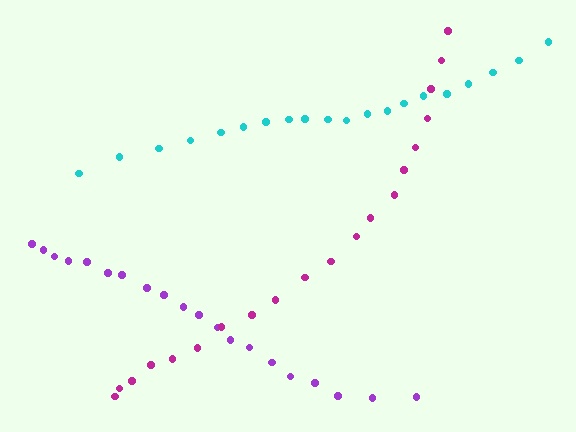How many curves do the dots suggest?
There are 3 distinct paths.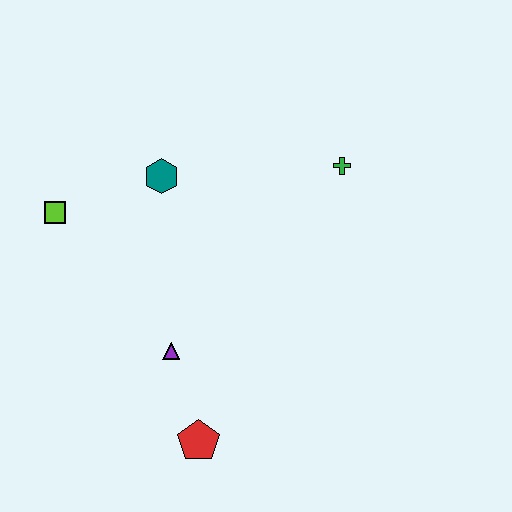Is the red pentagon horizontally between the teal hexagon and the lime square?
No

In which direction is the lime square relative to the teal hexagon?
The lime square is to the left of the teal hexagon.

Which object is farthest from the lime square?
The green cross is farthest from the lime square.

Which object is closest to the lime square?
The teal hexagon is closest to the lime square.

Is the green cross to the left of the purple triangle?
No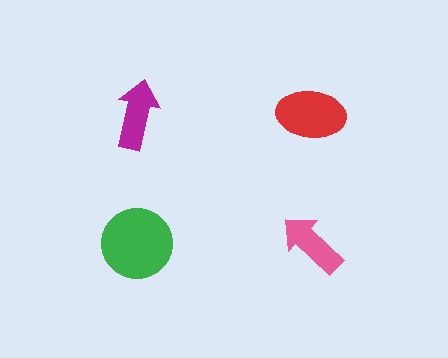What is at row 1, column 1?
A magenta arrow.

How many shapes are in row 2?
2 shapes.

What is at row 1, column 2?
A red ellipse.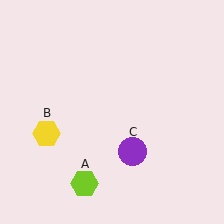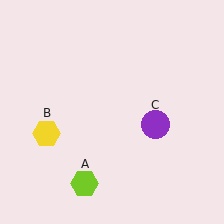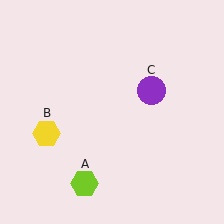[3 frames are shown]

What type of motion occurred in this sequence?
The purple circle (object C) rotated counterclockwise around the center of the scene.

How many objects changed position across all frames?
1 object changed position: purple circle (object C).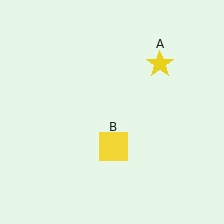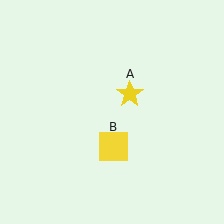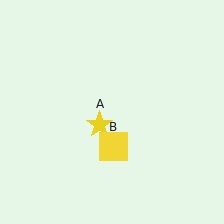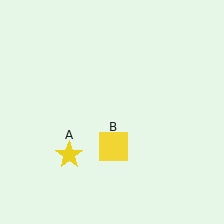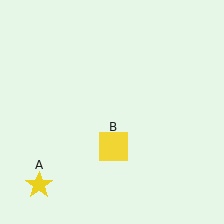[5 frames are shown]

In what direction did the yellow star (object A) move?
The yellow star (object A) moved down and to the left.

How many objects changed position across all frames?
1 object changed position: yellow star (object A).